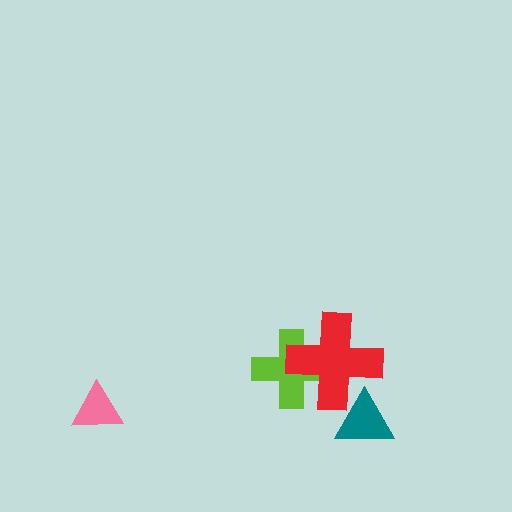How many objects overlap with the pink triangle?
0 objects overlap with the pink triangle.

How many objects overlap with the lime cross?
1 object overlaps with the lime cross.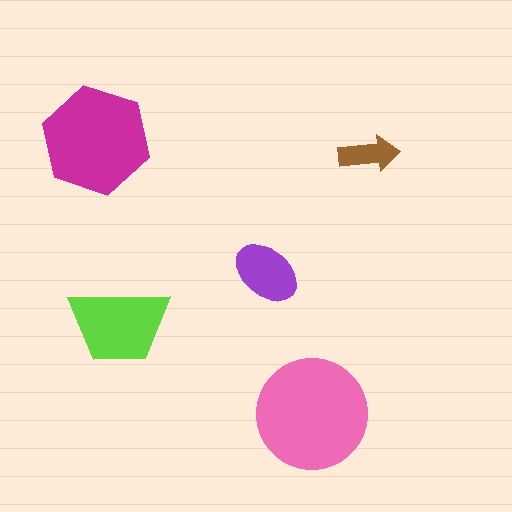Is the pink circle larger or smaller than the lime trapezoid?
Larger.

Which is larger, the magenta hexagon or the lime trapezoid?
The magenta hexagon.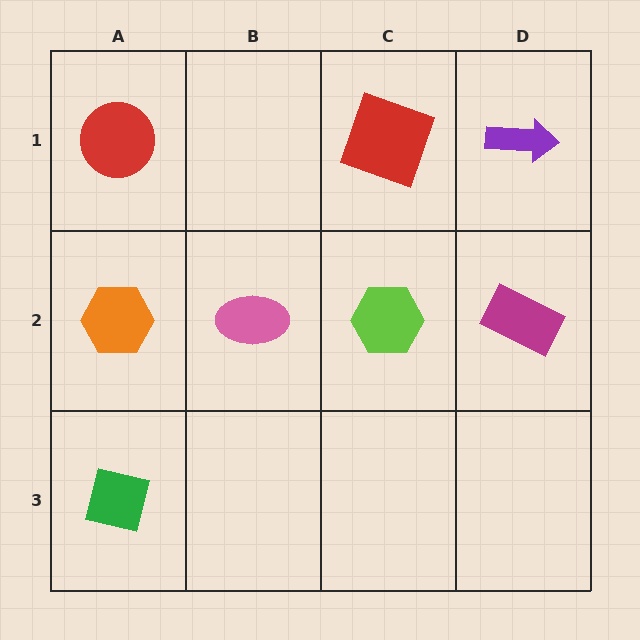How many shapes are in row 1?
3 shapes.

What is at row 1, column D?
A purple arrow.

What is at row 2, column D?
A magenta rectangle.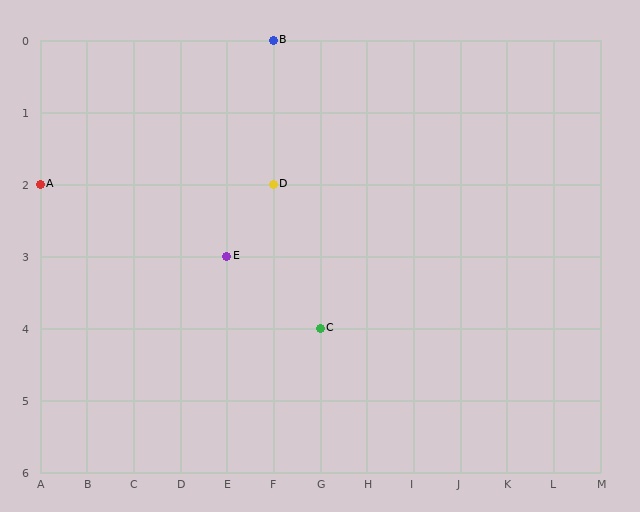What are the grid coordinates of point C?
Point C is at grid coordinates (G, 4).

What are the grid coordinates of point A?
Point A is at grid coordinates (A, 2).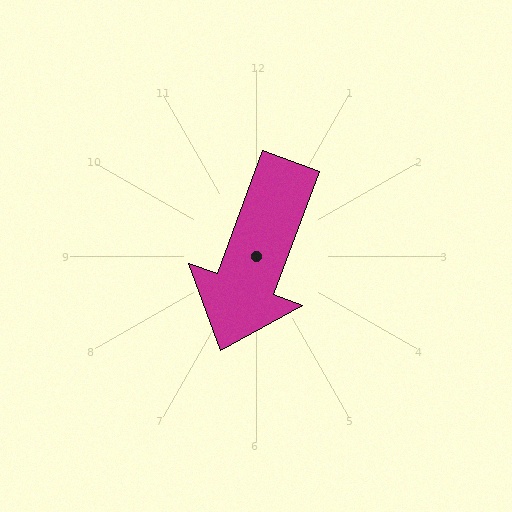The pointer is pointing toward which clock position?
Roughly 7 o'clock.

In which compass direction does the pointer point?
South.